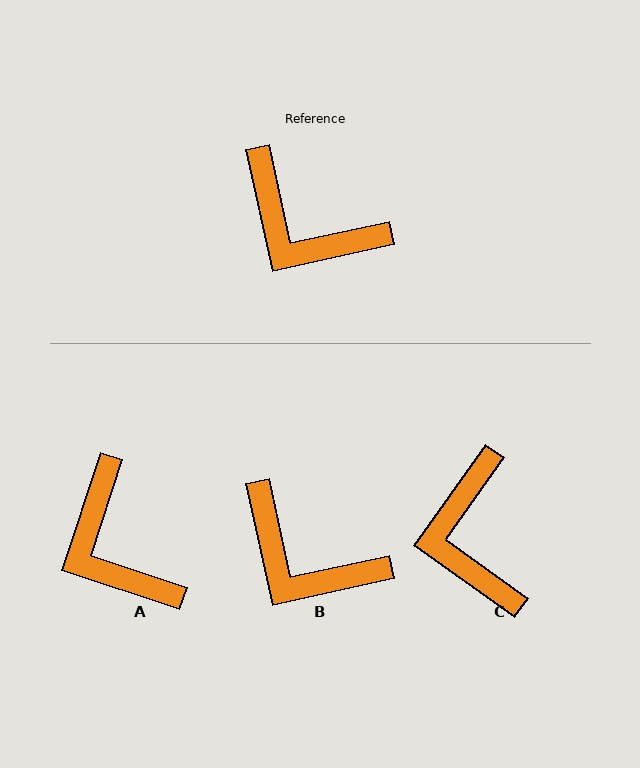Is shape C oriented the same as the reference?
No, it is off by about 48 degrees.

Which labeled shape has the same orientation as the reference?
B.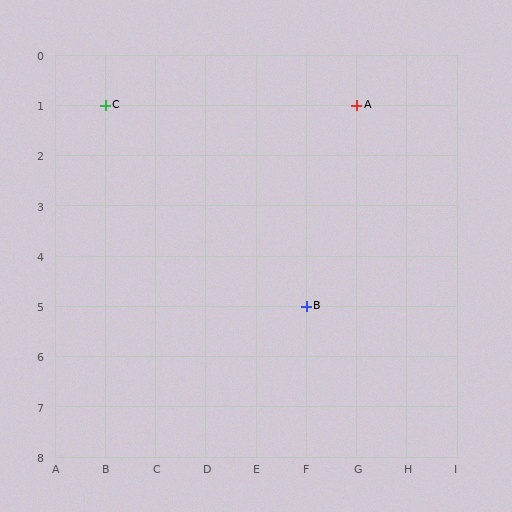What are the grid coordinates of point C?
Point C is at grid coordinates (B, 1).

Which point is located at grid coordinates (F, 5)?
Point B is at (F, 5).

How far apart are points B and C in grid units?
Points B and C are 4 columns and 4 rows apart (about 5.7 grid units diagonally).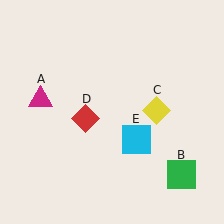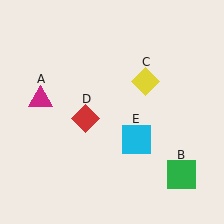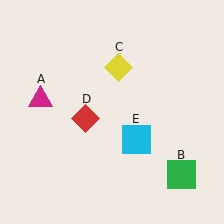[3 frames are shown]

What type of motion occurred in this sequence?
The yellow diamond (object C) rotated counterclockwise around the center of the scene.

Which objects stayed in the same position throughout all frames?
Magenta triangle (object A) and green square (object B) and red diamond (object D) and cyan square (object E) remained stationary.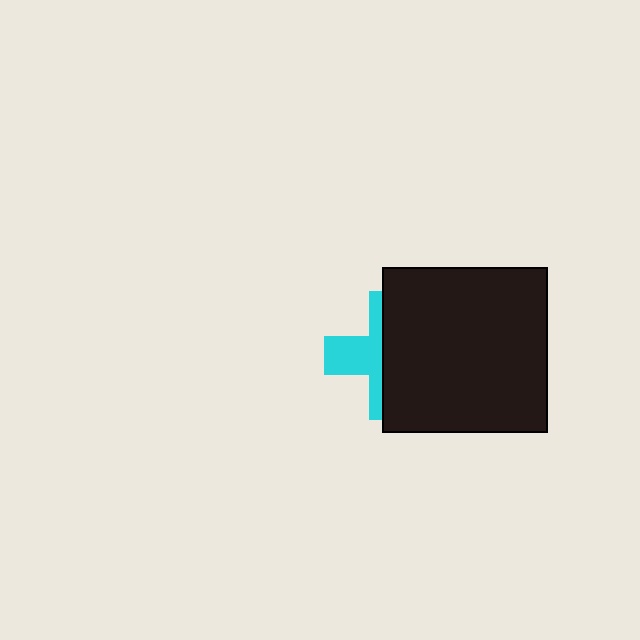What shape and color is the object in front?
The object in front is a black square.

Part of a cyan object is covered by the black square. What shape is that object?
It is a cross.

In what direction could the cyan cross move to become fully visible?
The cyan cross could move left. That would shift it out from behind the black square entirely.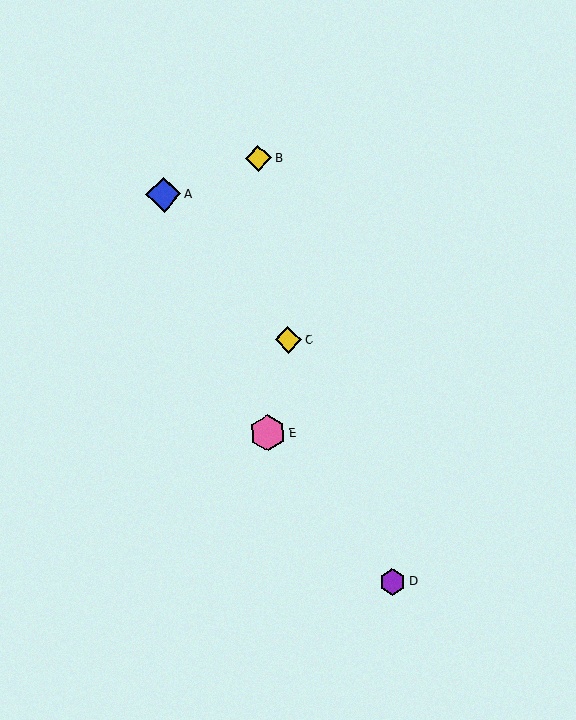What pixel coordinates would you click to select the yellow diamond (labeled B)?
Click at (258, 158) to select the yellow diamond B.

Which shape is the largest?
The pink hexagon (labeled E) is the largest.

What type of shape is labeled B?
Shape B is a yellow diamond.